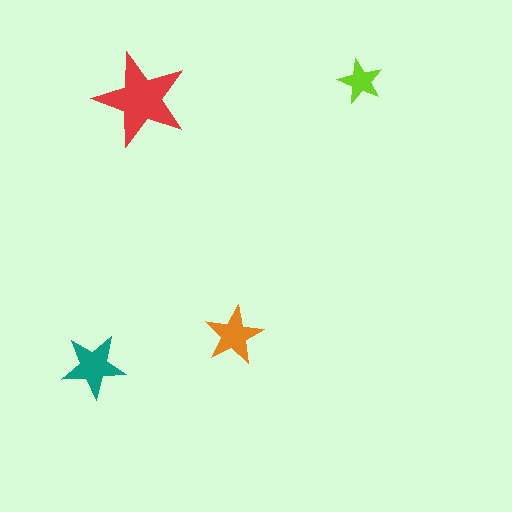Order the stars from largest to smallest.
the red one, the teal one, the orange one, the lime one.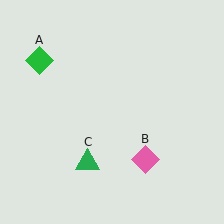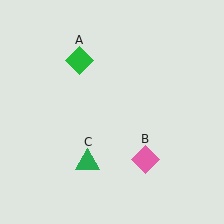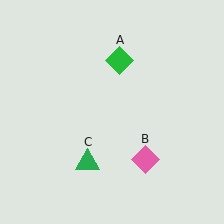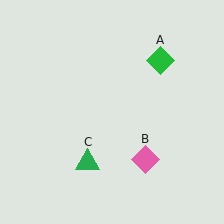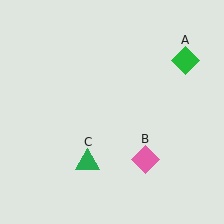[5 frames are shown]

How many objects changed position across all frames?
1 object changed position: green diamond (object A).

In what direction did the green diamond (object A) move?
The green diamond (object A) moved right.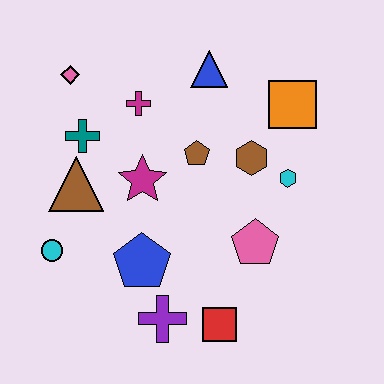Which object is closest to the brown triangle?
The teal cross is closest to the brown triangle.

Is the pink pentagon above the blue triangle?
No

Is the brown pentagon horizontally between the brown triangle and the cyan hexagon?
Yes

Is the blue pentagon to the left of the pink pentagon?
Yes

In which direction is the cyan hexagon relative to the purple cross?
The cyan hexagon is above the purple cross.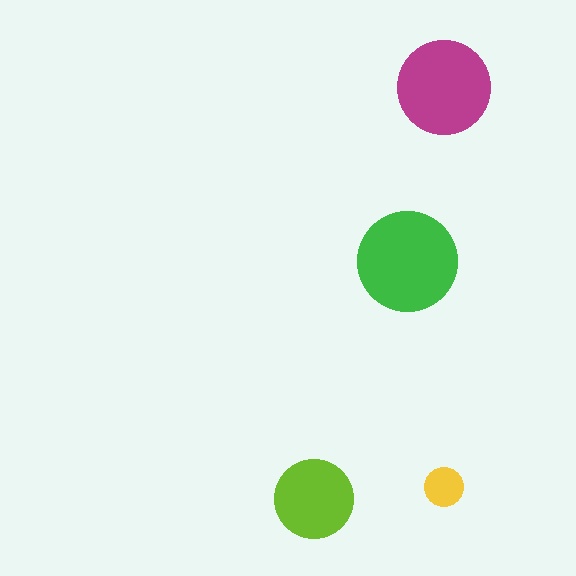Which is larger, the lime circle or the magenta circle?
The magenta one.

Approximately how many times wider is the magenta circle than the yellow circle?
About 2.5 times wider.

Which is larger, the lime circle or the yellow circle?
The lime one.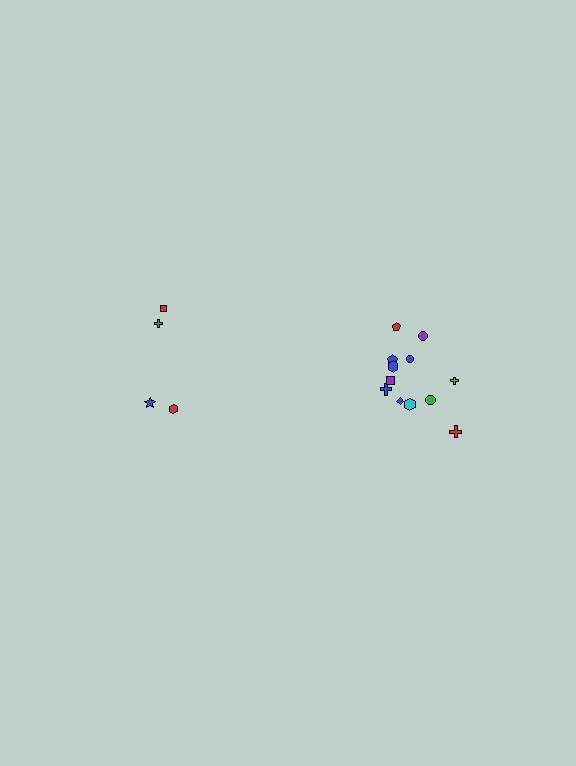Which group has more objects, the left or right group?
The right group.